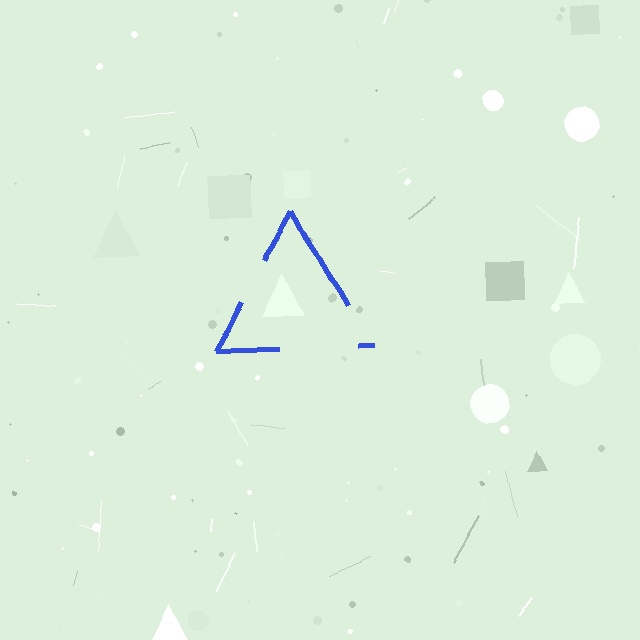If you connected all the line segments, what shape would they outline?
They would outline a triangle.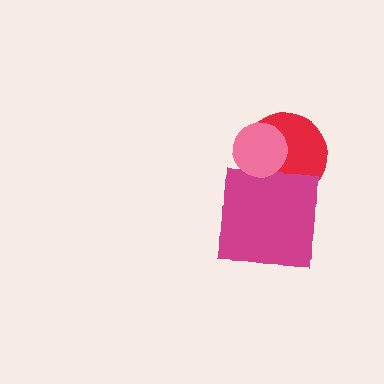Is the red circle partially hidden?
Yes, it is partially covered by another shape.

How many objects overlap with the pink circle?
1 object overlaps with the pink circle.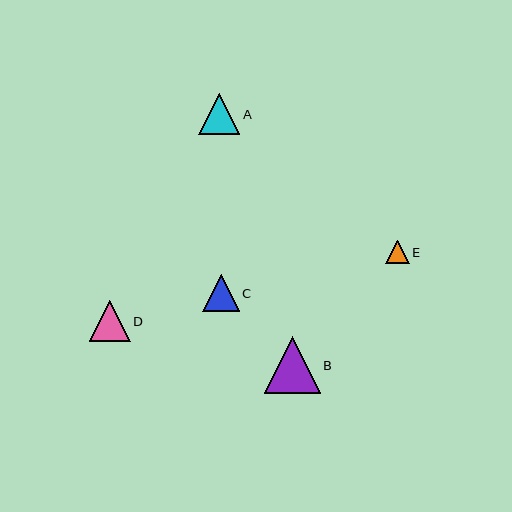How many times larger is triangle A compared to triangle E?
Triangle A is approximately 1.7 times the size of triangle E.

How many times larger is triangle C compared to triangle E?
Triangle C is approximately 1.5 times the size of triangle E.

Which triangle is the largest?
Triangle B is the largest with a size of approximately 56 pixels.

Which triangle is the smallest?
Triangle E is the smallest with a size of approximately 23 pixels.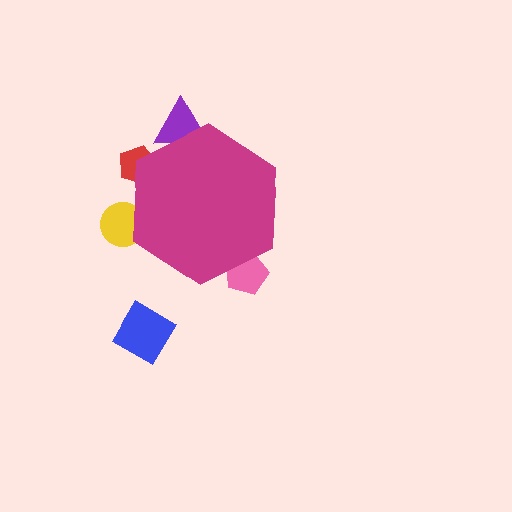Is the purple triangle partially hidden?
Yes, the purple triangle is partially hidden behind the magenta hexagon.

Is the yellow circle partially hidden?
Yes, the yellow circle is partially hidden behind the magenta hexagon.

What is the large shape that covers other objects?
A magenta hexagon.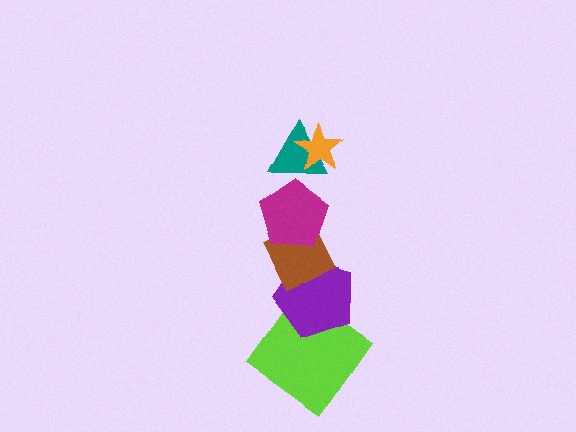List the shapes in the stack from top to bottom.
From top to bottom: the orange star, the teal triangle, the magenta pentagon, the brown diamond, the purple pentagon, the lime diamond.